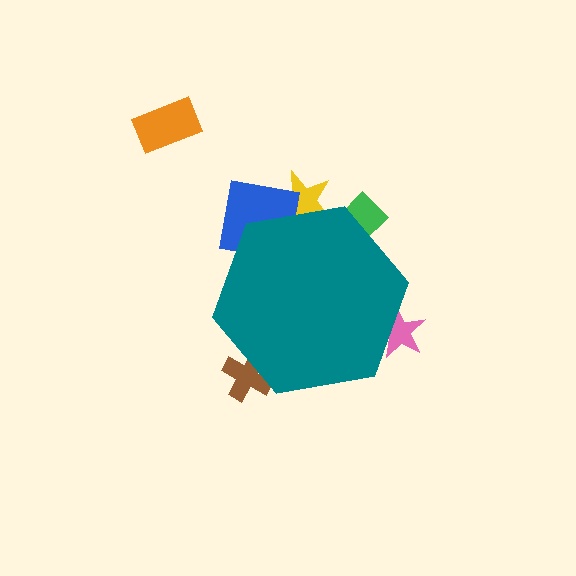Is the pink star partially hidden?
Yes, the pink star is partially hidden behind the teal hexagon.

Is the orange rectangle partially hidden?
No, the orange rectangle is fully visible.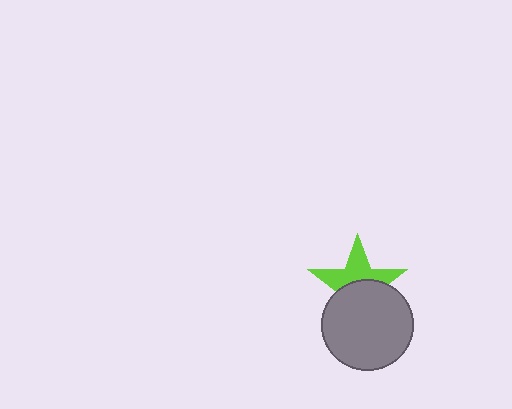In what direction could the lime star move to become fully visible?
The lime star could move up. That would shift it out from behind the gray circle entirely.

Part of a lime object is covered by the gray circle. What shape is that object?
It is a star.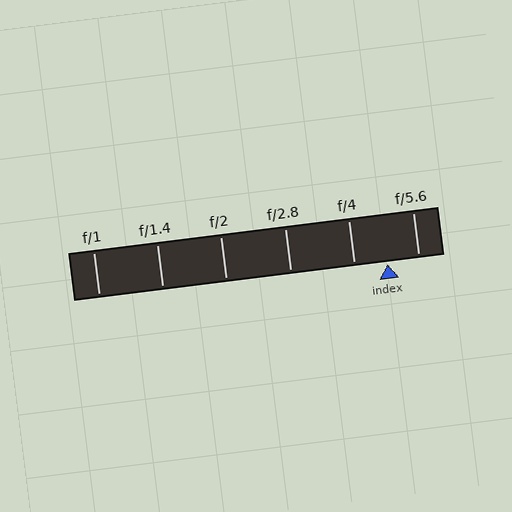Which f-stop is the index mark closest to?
The index mark is closest to f/5.6.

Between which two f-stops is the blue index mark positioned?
The index mark is between f/4 and f/5.6.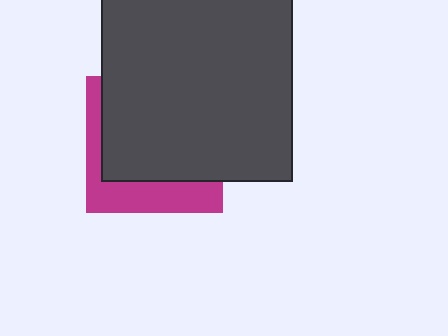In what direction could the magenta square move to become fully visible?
The magenta square could move down. That would shift it out from behind the dark gray rectangle entirely.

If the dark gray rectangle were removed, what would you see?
You would see the complete magenta square.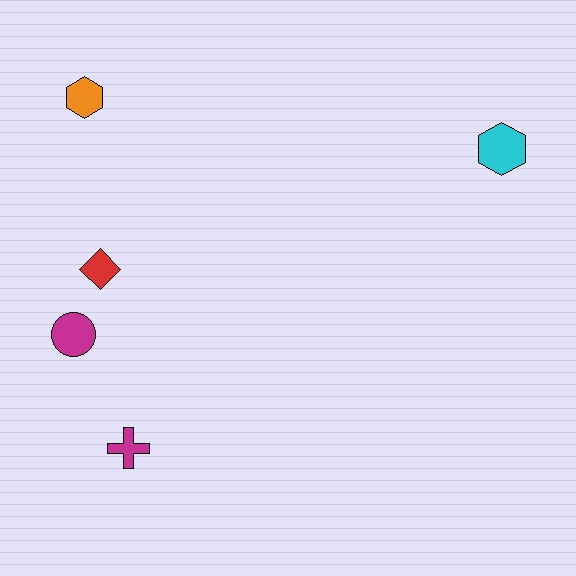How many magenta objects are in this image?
There are 2 magenta objects.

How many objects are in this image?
There are 5 objects.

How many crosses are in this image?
There is 1 cross.